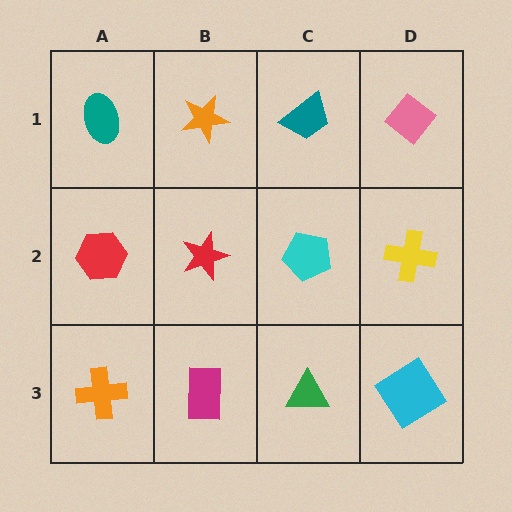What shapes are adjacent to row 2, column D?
A pink diamond (row 1, column D), a cyan diamond (row 3, column D), a cyan pentagon (row 2, column C).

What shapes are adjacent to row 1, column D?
A yellow cross (row 2, column D), a teal trapezoid (row 1, column C).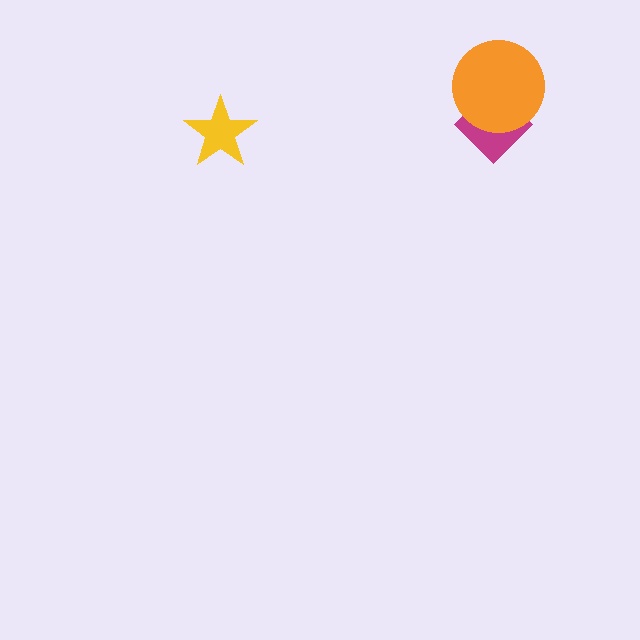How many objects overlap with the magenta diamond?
1 object overlaps with the magenta diamond.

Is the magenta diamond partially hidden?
Yes, it is partially covered by another shape.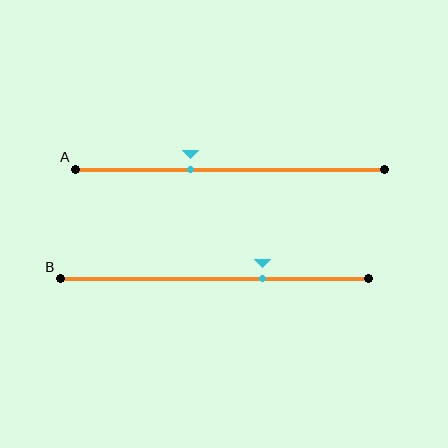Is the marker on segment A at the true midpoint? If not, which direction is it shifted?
No, the marker on segment A is shifted to the left by about 13% of the segment length.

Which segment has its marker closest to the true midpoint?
Segment A has its marker closest to the true midpoint.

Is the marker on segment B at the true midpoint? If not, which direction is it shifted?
No, the marker on segment B is shifted to the right by about 16% of the segment length.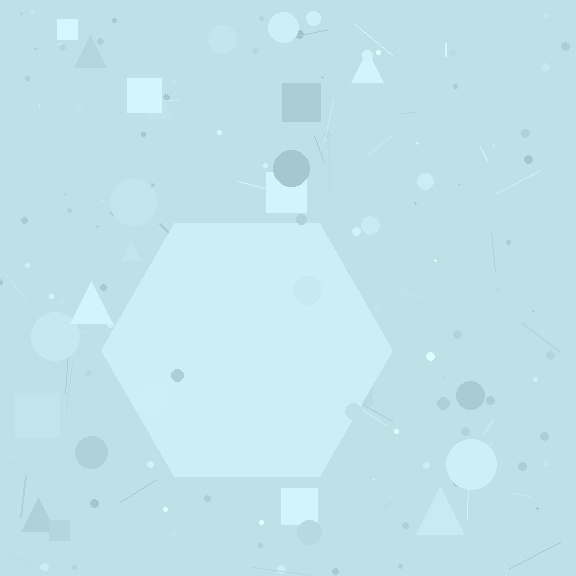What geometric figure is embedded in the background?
A hexagon is embedded in the background.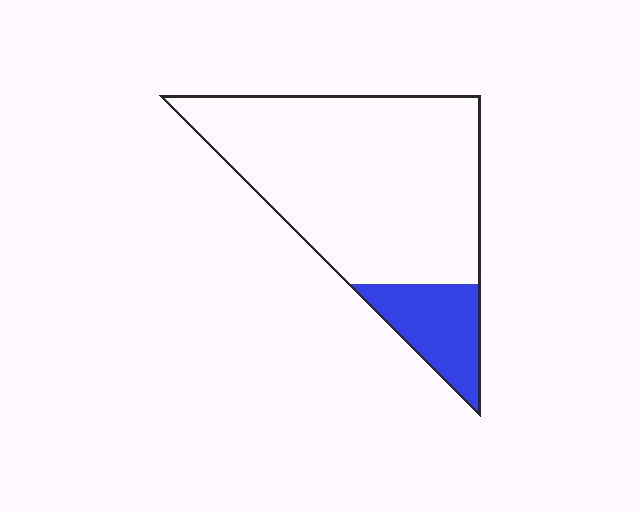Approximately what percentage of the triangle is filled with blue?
Approximately 15%.